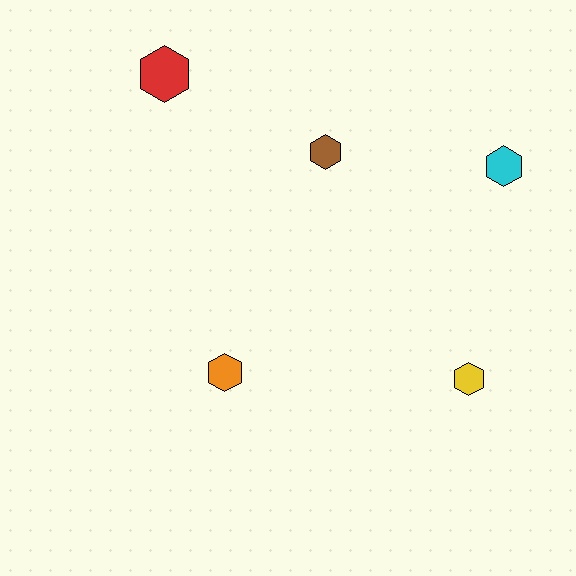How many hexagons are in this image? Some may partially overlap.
There are 5 hexagons.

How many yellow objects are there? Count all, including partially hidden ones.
There is 1 yellow object.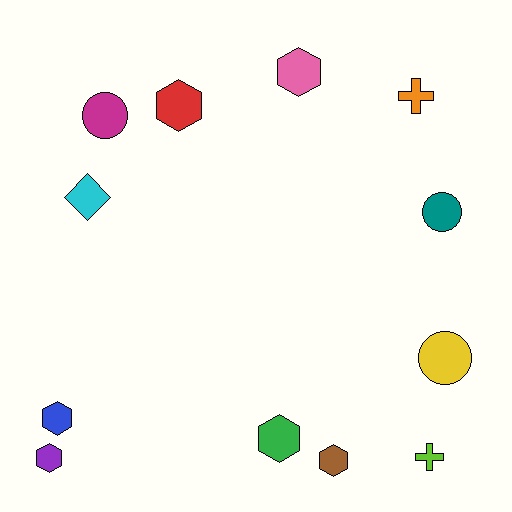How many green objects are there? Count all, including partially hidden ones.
There is 1 green object.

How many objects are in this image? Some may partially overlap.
There are 12 objects.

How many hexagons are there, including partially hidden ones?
There are 6 hexagons.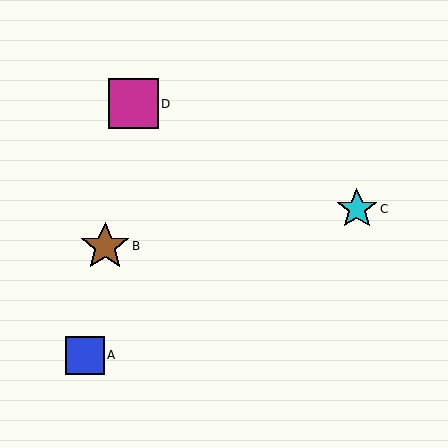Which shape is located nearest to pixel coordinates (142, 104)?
The magenta square (labeled D) at (133, 104) is nearest to that location.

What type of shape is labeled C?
Shape C is a cyan star.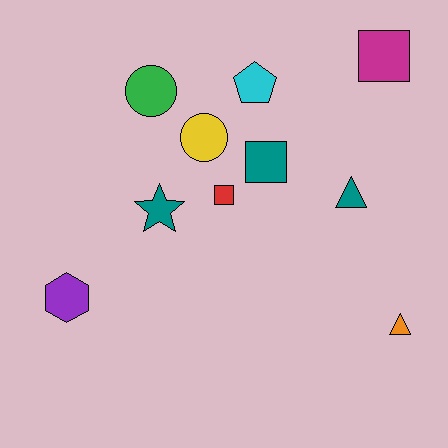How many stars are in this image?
There is 1 star.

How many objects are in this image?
There are 10 objects.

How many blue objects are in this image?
There are no blue objects.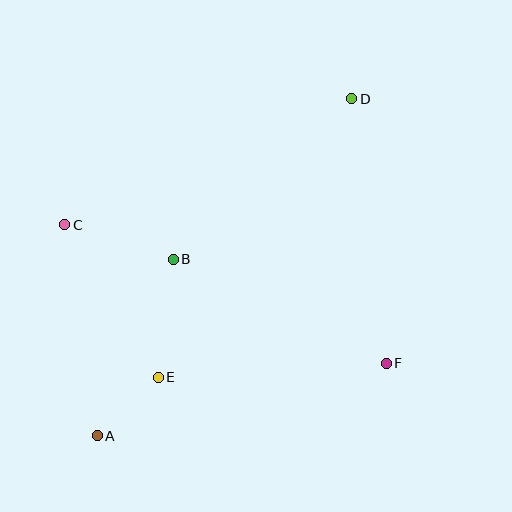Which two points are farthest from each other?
Points A and D are farthest from each other.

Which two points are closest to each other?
Points A and E are closest to each other.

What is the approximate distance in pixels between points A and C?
The distance between A and C is approximately 214 pixels.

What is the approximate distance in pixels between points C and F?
The distance between C and F is approximately 350 pixels.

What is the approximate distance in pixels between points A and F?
The distance between A and F is approximately 298 pixels.